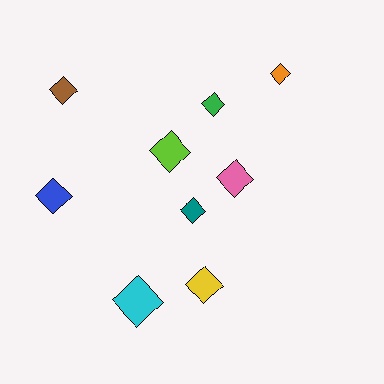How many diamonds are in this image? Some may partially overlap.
There are 9 diamonds.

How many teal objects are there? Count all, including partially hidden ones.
There is 1 teal object.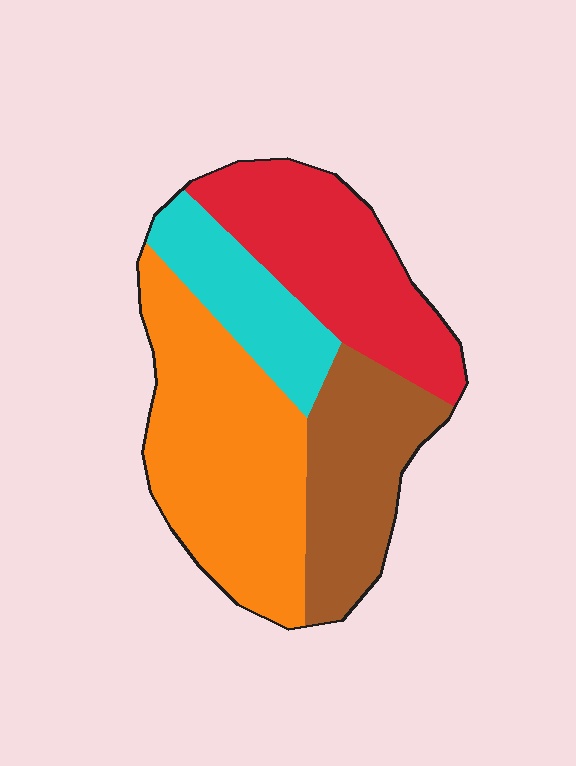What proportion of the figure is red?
Red takes up about one quarter (1/4) of the figure.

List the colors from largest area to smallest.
From largest to smallest: orange, red, brown, cyan.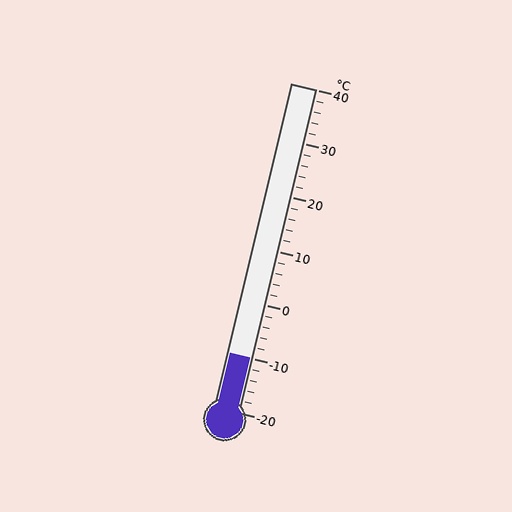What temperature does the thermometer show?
The thermometer shows approximately -10°C.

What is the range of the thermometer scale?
The thermometer scale ranges from -20°C to 40°C.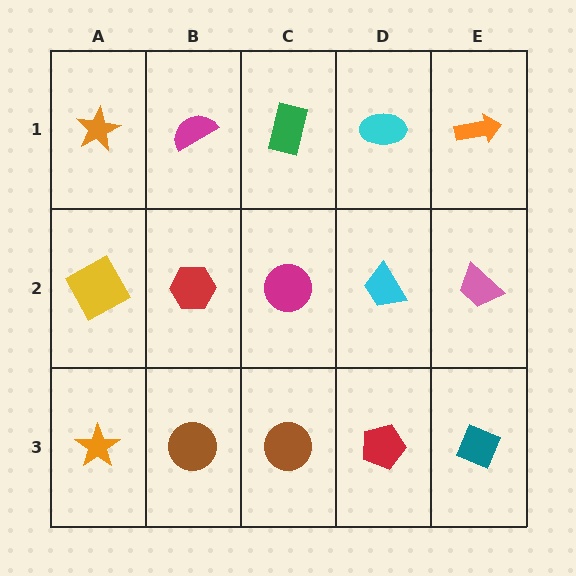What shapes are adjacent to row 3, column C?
A magenta circle (row 2, column C), a brown circle (row 3, column B), a red pentagon (row 3, column D).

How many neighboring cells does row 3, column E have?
2.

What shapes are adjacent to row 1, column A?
A yellow square (row 2, column A), a magenta semicircle (row 1, column B).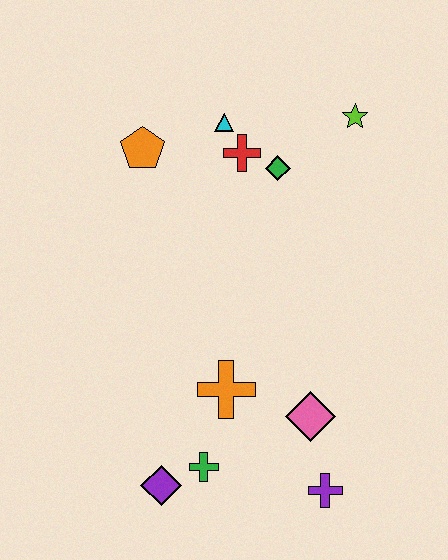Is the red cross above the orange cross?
Yes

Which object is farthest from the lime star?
The purple diamond is farthest from the lime star.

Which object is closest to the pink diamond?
The purple cross is closest to the pink diamond.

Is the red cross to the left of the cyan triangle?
No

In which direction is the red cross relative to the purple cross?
The red cross is above the purple cross.